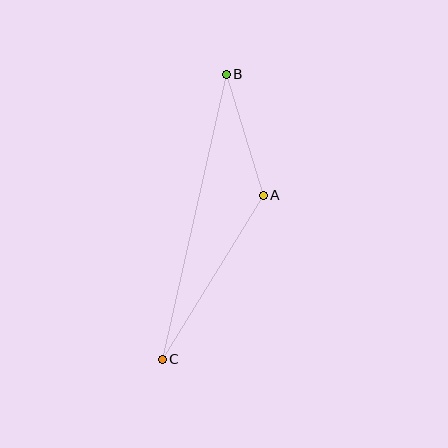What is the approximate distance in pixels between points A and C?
The distance between A and C is approximately 193 pixels.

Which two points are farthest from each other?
Points B and C are farthest from each other.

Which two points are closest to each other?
Points A and B are closest to each other.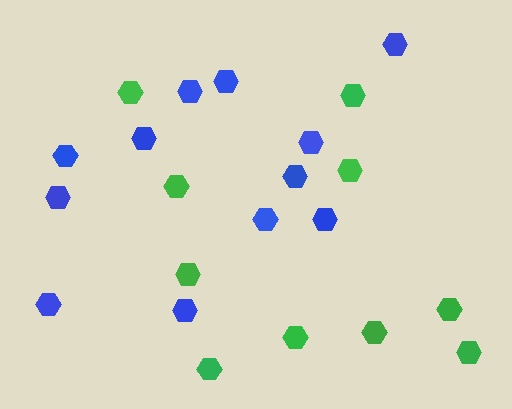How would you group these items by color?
There are 2 groups: one group of green hexagons (10) and one group of blue hexagons (12).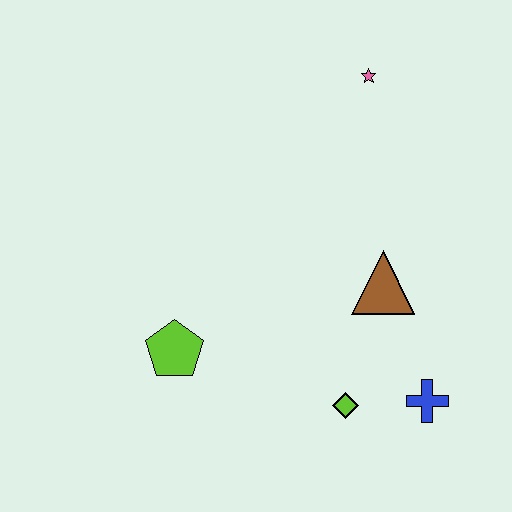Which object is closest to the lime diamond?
The blue cross is closest to the lime diamond.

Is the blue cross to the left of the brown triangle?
No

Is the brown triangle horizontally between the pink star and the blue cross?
Yes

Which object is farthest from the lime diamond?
The pink star is farthest from the lime diamond.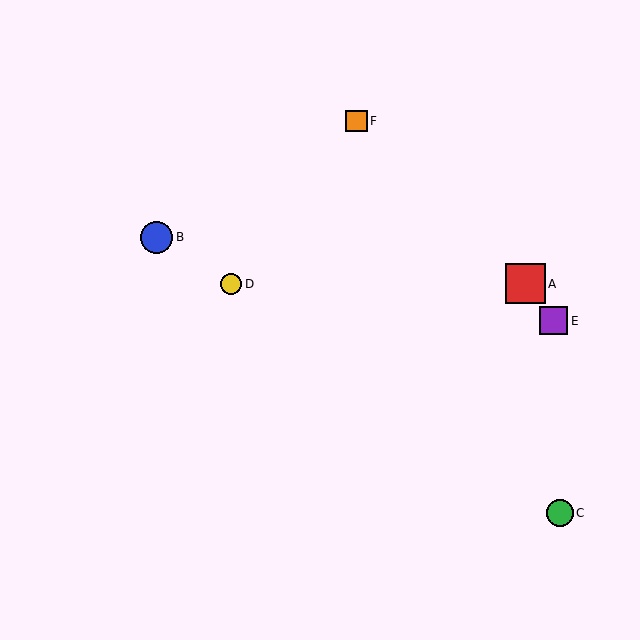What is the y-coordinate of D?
Object D is at y≈284.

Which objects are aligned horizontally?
Objects A, D are aligned horizontally.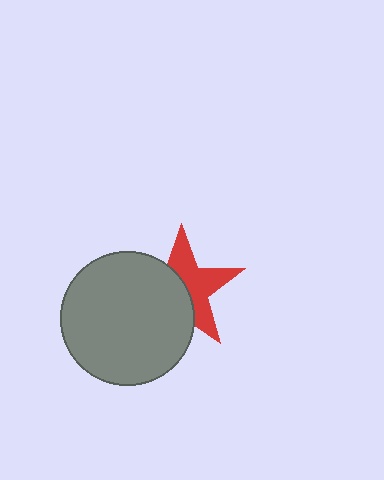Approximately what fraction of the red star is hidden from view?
Roughly 50% of the red star is hidden behind the gray circle.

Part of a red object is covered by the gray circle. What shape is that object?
It is a star.